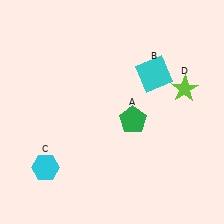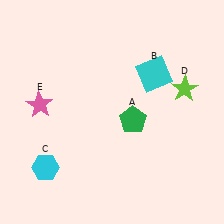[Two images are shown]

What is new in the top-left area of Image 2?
A pink star (E) was added in the top-left area of Image 2.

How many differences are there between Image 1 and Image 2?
There is 1 difference between the two images.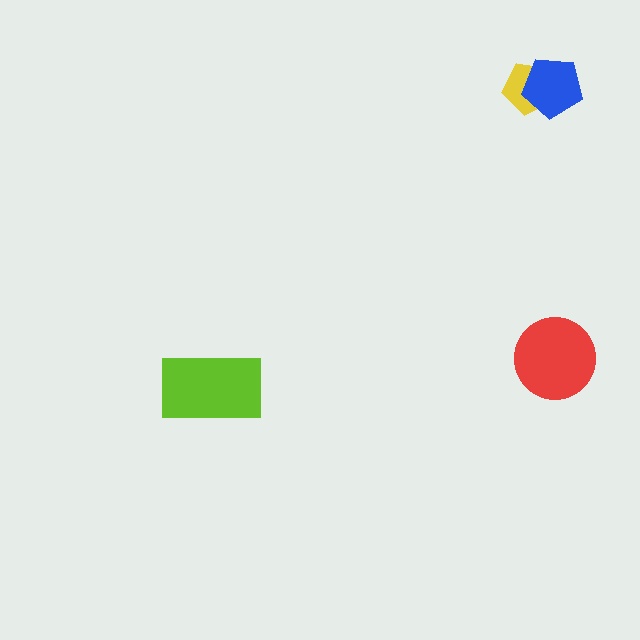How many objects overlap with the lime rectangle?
0 objects overlap with the lime rectangle.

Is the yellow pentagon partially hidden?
Yes, it is partially covered by another shape.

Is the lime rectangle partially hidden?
No, no other shape covers it.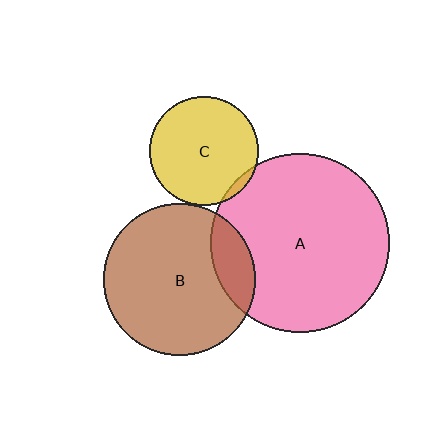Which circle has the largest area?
Circle A (pink).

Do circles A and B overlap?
Yes.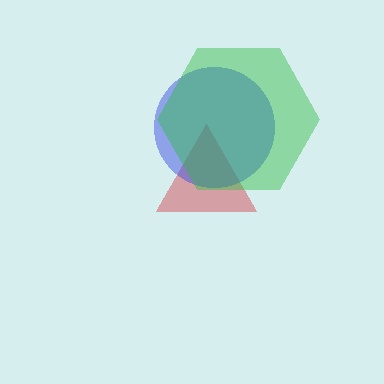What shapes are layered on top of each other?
The layered shapes are: a red triangle, a blue circle, a green hexagon.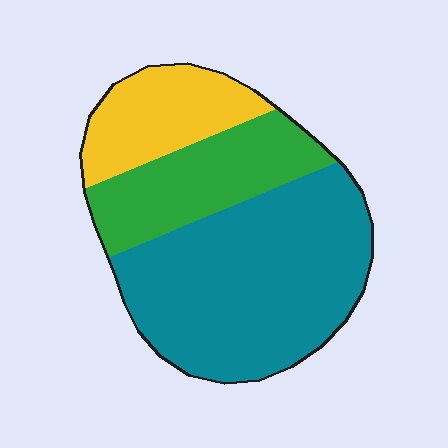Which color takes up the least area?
Yellow, at roughly 20%.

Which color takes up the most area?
Teal, at roughly 55%.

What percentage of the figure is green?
Green covers 25% of the figure.